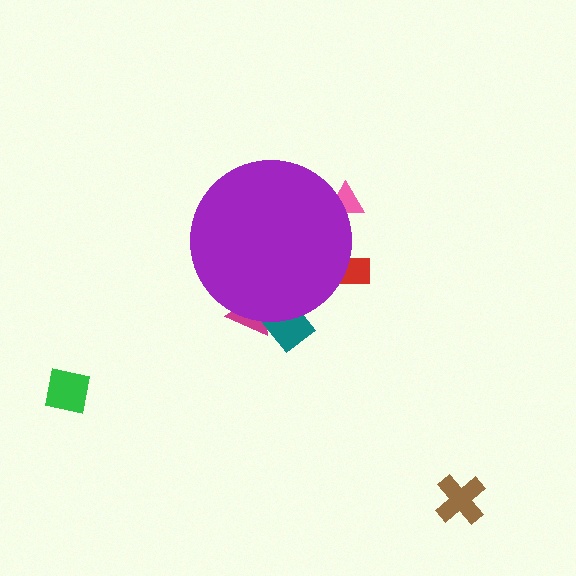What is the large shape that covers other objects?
A purple circle.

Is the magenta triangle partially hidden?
Yes, the magenta triangle is partially hidden behind the purple circle.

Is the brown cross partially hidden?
No, the brown cross is fully visible.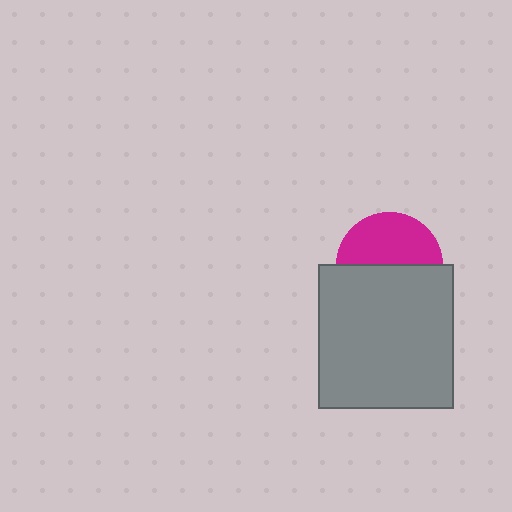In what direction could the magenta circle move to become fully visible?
The magenta circle could move up. That would shift it out from behind the gray rectangle entirely.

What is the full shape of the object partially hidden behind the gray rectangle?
The partially hidden object is a magenta circle.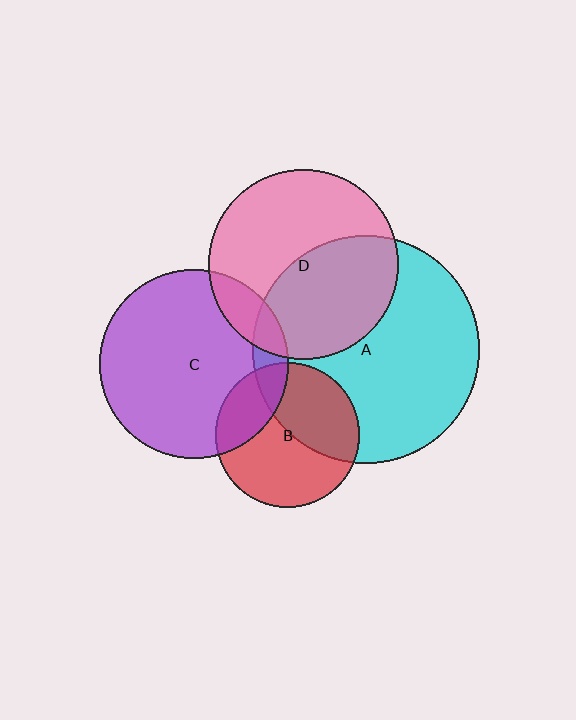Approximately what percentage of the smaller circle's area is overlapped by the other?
Approximately 10%.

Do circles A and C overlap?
Yes.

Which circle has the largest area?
Circle A (cyan).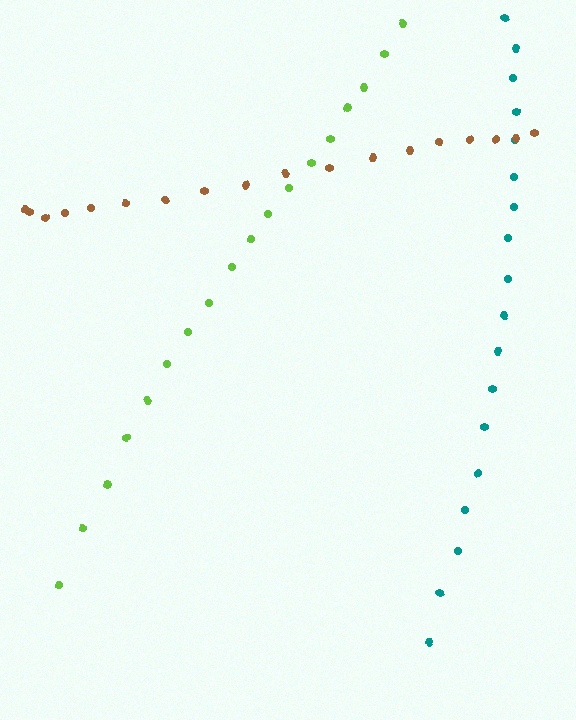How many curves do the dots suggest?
There are 3 distinct paths.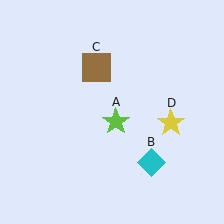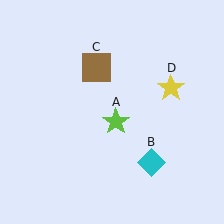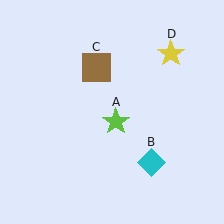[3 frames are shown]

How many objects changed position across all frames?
1 object changed position: yellow star (object D).